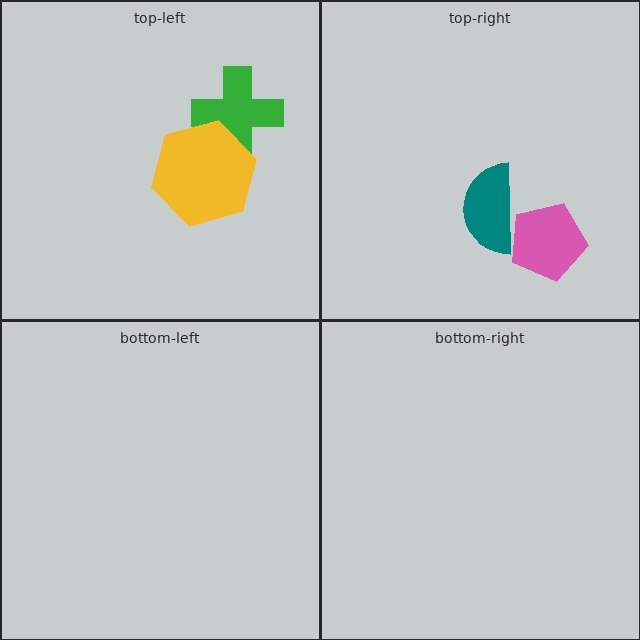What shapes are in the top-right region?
The pink pentagon, the teal semicircle.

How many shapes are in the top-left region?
2.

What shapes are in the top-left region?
The green cross, the yellow hexagon.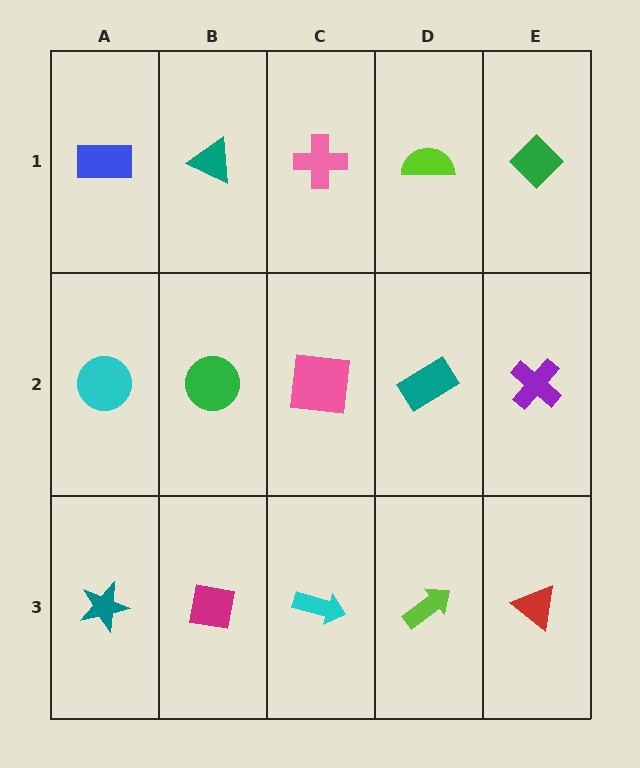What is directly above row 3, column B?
A green circle.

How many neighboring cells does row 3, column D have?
3.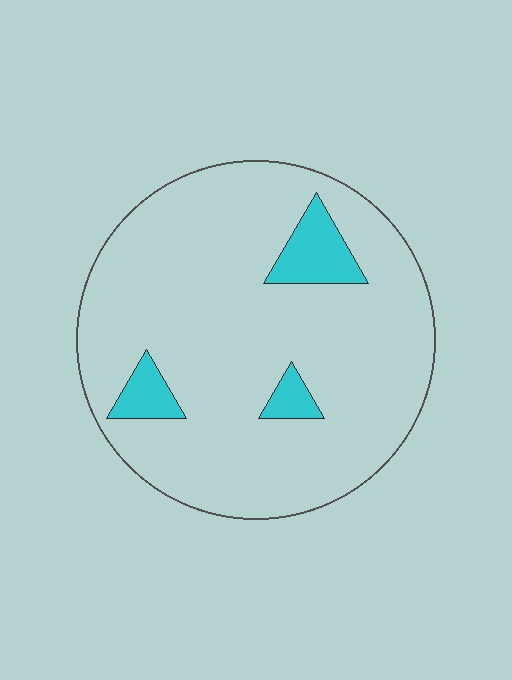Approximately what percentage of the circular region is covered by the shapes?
Approximately 10%.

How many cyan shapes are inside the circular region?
3.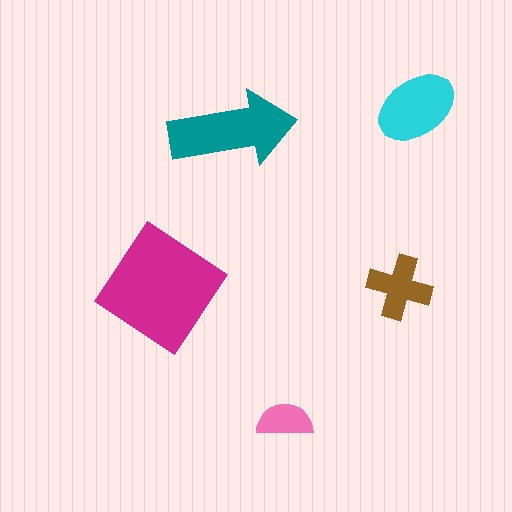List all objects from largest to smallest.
The magenta diamond, the teal arrow, the cyan ellipse, the brown cross, the pink semicircle.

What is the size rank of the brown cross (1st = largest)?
4th.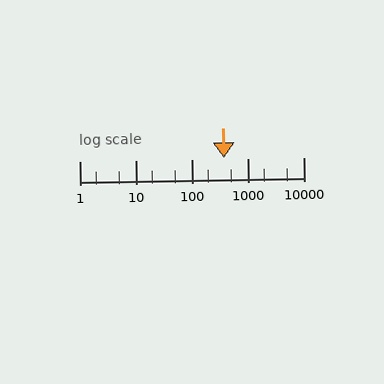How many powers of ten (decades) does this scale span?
The scale spans 4 decades, from 1 to 10000.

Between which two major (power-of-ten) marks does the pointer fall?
The pointer is between 100 and 1000.